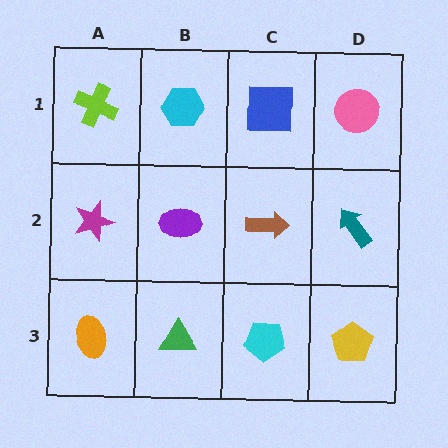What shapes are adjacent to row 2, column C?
A blue square (row 1, column C), a cyan pentagon (row 3, column C), a purple ellipse (row 2, column B), a teal arrow (row 2, column D).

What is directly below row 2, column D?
A yellow pentagon.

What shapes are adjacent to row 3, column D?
A teal arrow (row 2, column D), a cyan pentagon (row 3, column C).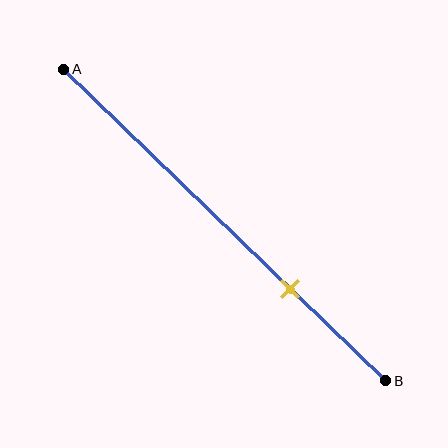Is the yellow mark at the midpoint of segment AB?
No, the mark is at about 70% from A, not at the 50% midpoint.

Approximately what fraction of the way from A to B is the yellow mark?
The yellow mark is approximately 70% of the way from A to B.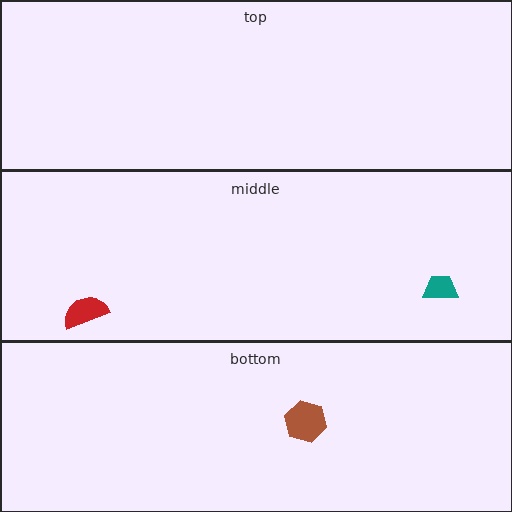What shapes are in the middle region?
The red semicircle, the teal trapezoid.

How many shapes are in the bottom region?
1.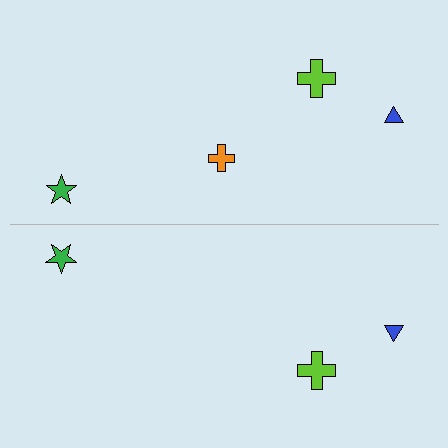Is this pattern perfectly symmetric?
No, the pattern is not perfectly symmetric. A orange cross is missing from the bottom side.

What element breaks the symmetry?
A orange cross is missing from the bottom side.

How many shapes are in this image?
There are 7 shapes in this image.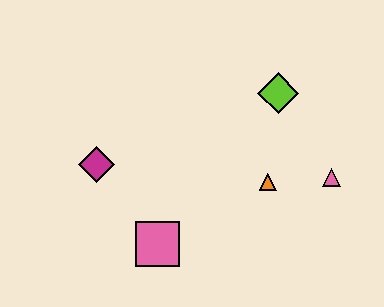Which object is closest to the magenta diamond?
The pink square is closest to the magenta diamond.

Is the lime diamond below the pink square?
No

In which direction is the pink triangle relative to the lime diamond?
The pink triangle is below the lime diamond.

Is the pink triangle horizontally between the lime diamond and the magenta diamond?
No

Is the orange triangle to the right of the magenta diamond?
Yes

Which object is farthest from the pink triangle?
The magenta diamond is farthest from the pink triangle.